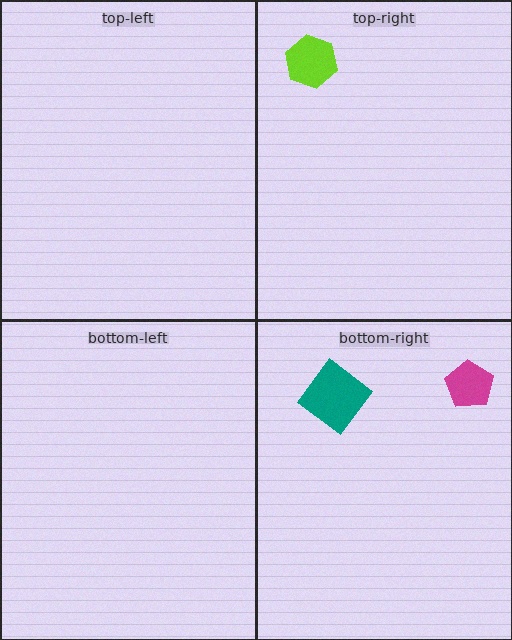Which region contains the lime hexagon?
The top-right region.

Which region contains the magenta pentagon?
The bottom-right region.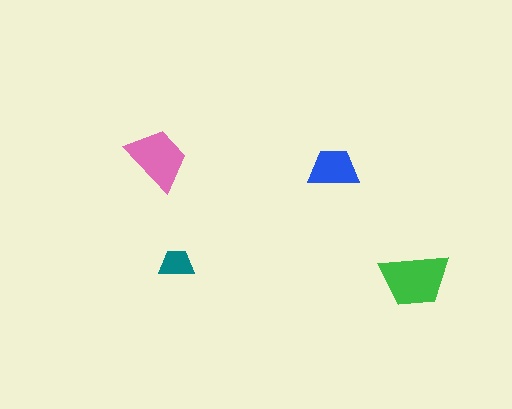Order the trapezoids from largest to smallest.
the green one, the pink one, the blue one, the teal one.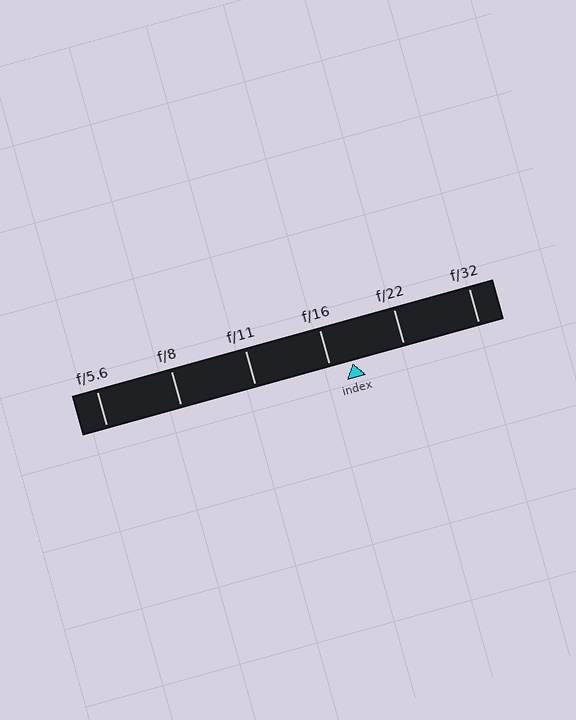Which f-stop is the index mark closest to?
The index mark is closest to f/16.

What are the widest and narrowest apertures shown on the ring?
The widest aperture shown is f/5.6 and the narrowest is f/32.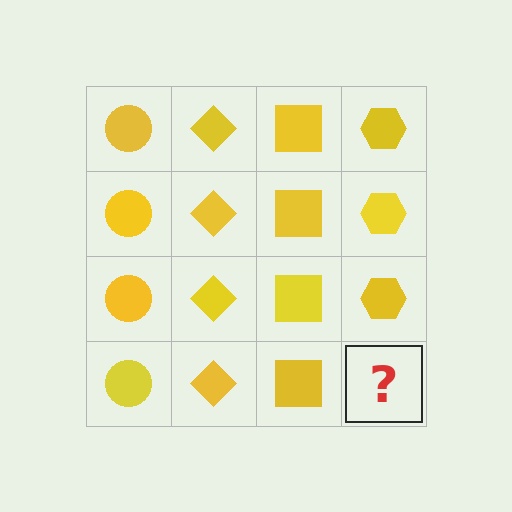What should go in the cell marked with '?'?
The missing cell should contain a yellow hexagon.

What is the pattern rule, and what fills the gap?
The rule is that each column has a consistent shape. The gap should be filled with a yellow hexagon.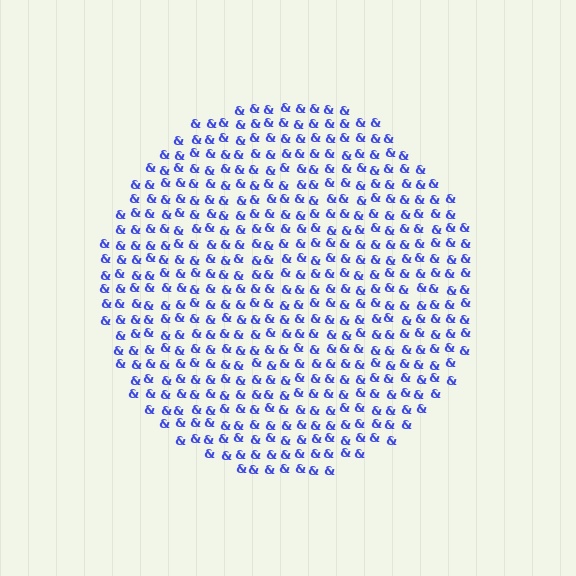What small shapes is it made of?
It is made of small ampersands.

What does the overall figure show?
The overall figure shows a circle.